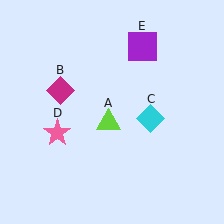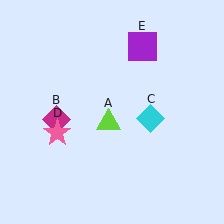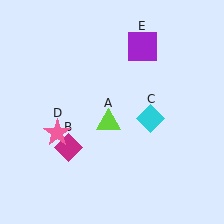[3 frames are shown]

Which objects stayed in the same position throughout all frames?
Lime triangle (object A) and cyan diamond (object C) and pink star (object D) and purple square (object E) remained stationary.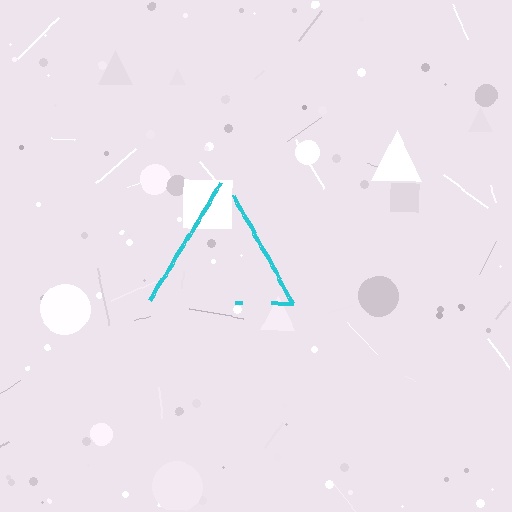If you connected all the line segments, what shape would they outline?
They would outline a triangle.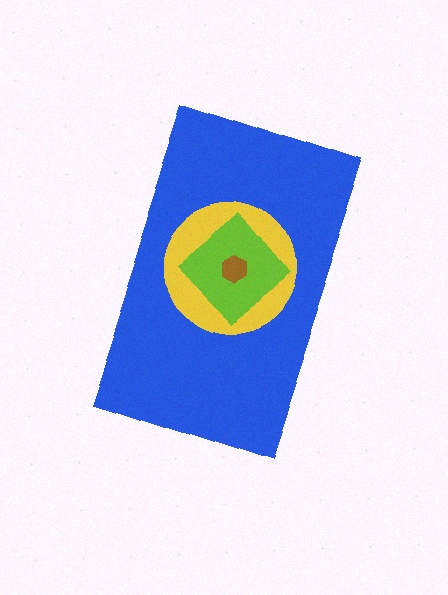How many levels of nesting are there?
4.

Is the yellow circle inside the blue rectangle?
Yes.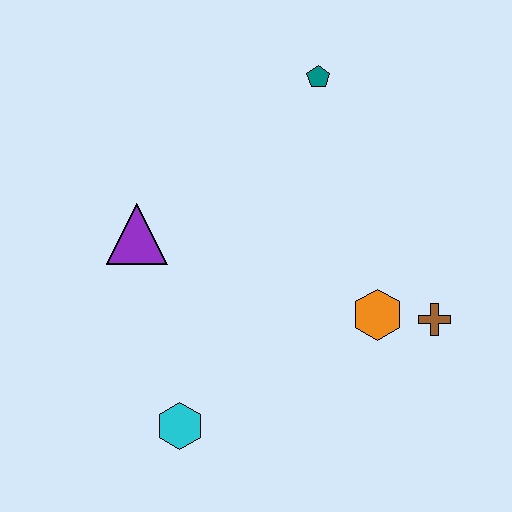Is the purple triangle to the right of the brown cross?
No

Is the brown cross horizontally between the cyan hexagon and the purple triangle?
No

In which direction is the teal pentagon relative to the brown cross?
The teal pentagon is above the brown cross.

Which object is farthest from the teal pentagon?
The cyan hexagon is farthest from the teal pentagon.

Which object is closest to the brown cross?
The orange hexagon is closest to the brown cross.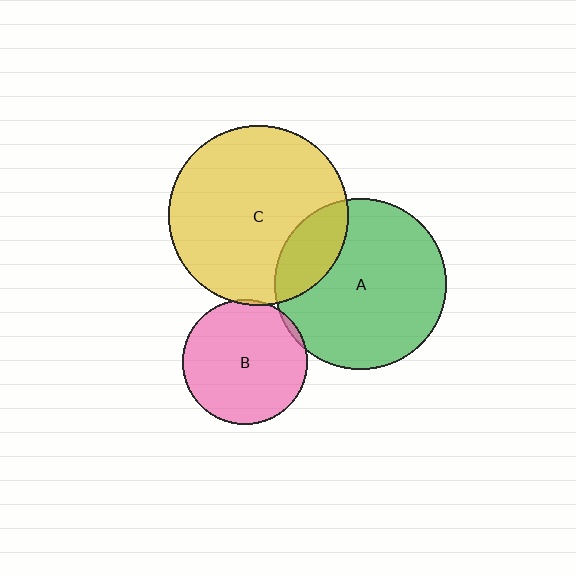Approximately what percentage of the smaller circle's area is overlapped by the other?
Approximately 20%.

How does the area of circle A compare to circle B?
Approximately 1.9 times.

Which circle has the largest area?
Circle C (yellow).